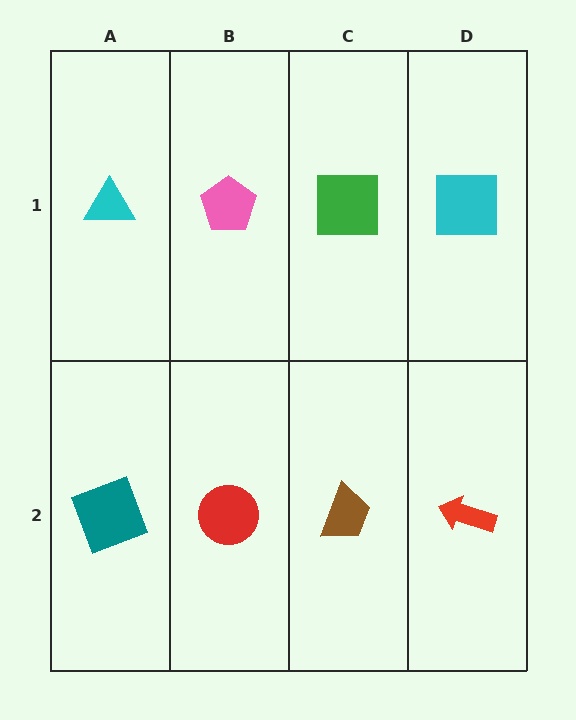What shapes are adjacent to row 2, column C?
A green square (row 1, column C), a red circle (row 2, column B), a red arrow (row 2, column D).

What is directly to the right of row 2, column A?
A red circle.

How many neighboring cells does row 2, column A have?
2.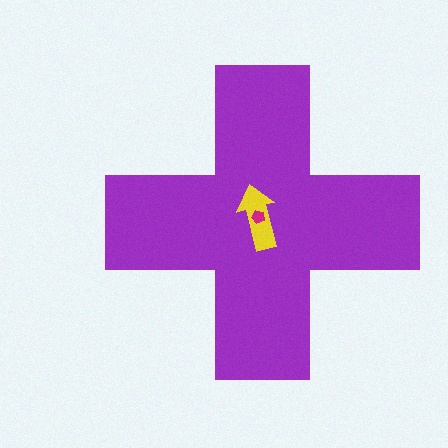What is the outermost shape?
The purple cross.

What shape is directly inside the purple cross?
The yellow arrow.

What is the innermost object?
The magenta pentagon.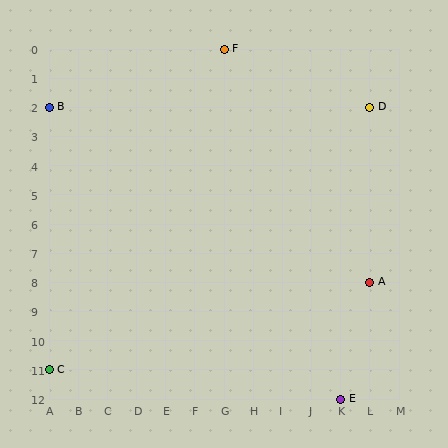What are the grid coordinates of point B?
Point B is at grid coordinates (A, 2).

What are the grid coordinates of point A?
Point A is at grid coordinates (L, 8).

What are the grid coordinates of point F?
Point F is at grid coordinates (G, 0).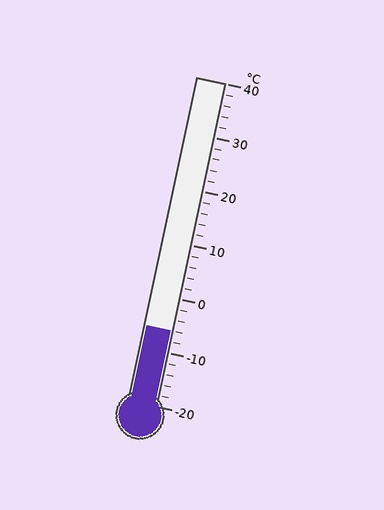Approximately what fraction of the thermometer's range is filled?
The thermometer is filled to approximately 25% of its range.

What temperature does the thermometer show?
The thermometer shows approximately -6°C.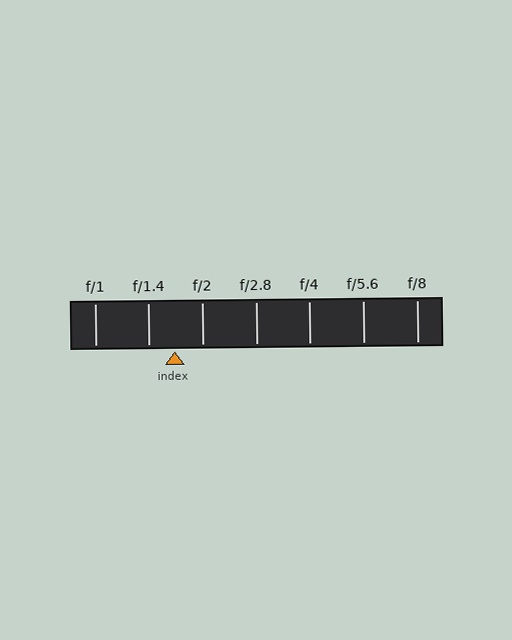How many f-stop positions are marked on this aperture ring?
There are 7 f-stop positions marked.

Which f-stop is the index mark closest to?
The index mark is closest to f/1.4.